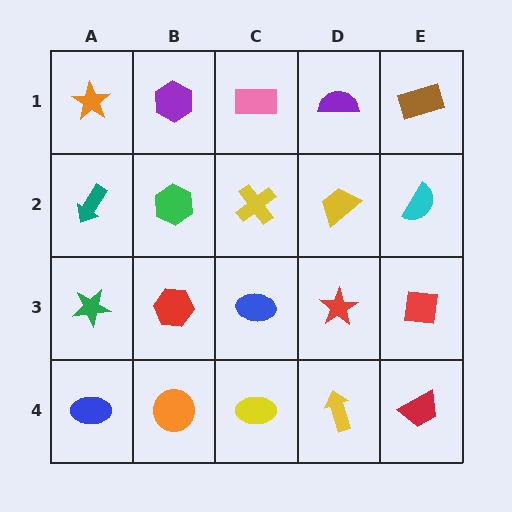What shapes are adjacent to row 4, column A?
A green star (row 3, column A), an orange circle (row 4, column B).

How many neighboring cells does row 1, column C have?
3.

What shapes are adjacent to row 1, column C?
A yellow cross (row 2, column C), a purple hexagon (row 1, column B), a purple semicircle (row 1, column D).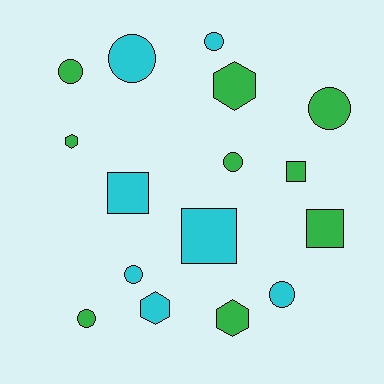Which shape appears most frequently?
Circle, with 8 objects.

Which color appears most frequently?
Green, with 9 objects.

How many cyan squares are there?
There are 2 cyan squares.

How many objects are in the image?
There are 16 objects.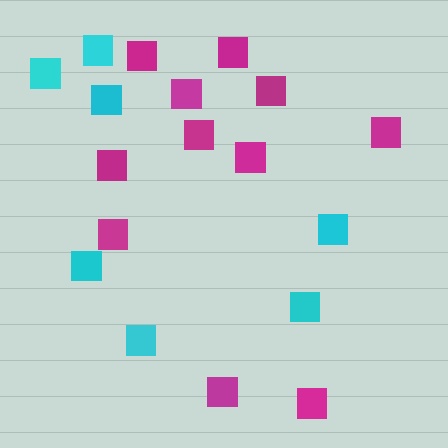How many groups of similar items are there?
There are 2 groups: one group of magenta squares (11) and one group of cyan squares (7).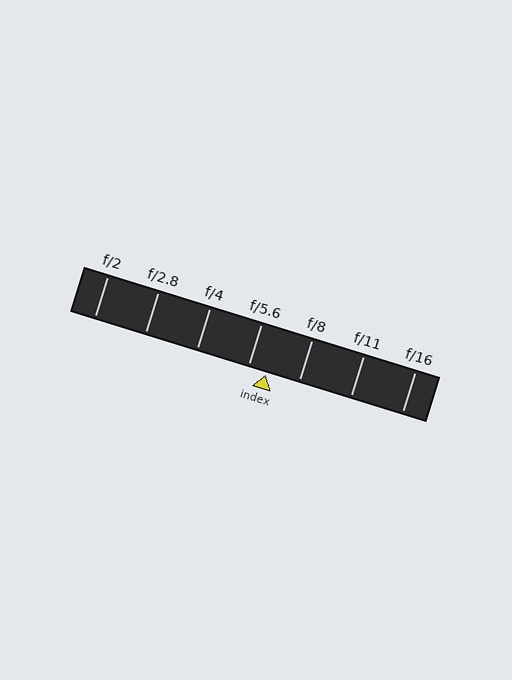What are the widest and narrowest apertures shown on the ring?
The widest aperture shown is f/2 and the narrowest is f/16.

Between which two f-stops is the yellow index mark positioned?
The index mark is between f/5.6 and f/8.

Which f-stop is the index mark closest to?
The index mark is closest to f/5.6.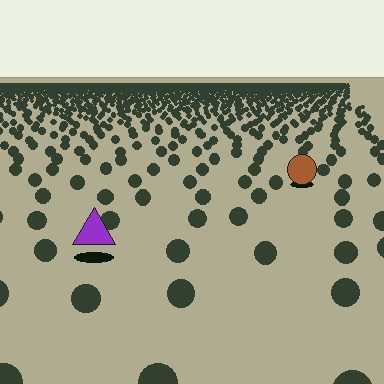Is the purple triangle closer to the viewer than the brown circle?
Yes. The purple triangle is closer — you can tell from the texture gradient: the ground texture is coarser near it.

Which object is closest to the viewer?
The purple triangle is closest. The texture marks near it are larger and more spread out.